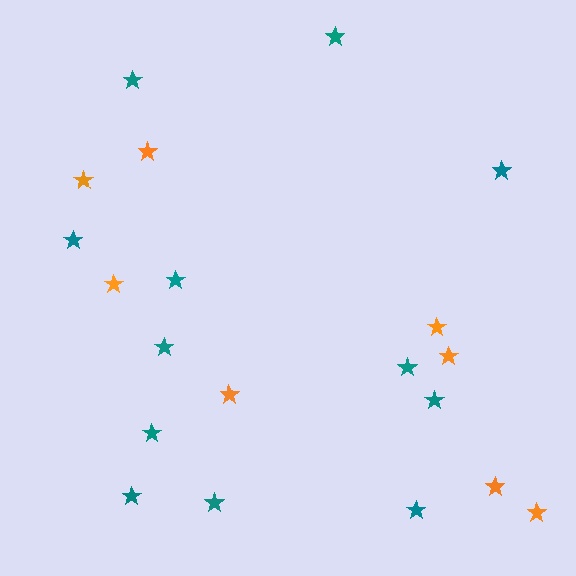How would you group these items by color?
There are 2 groups: one group of teal stars (12) and one group of orange stars (8).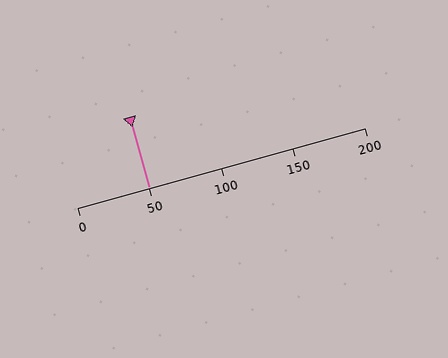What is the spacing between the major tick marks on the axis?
The major ticks are spaced 50 apart.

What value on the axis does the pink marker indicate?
The marker indicates approximately 50.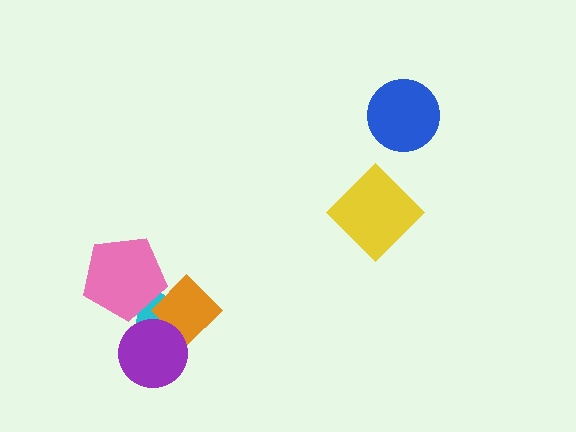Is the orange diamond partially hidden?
Yes, it is partially covered by another shape.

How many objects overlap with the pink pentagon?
2 objects overlap with the pink pentagon.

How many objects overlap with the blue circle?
0 objects overlap with the blue circle.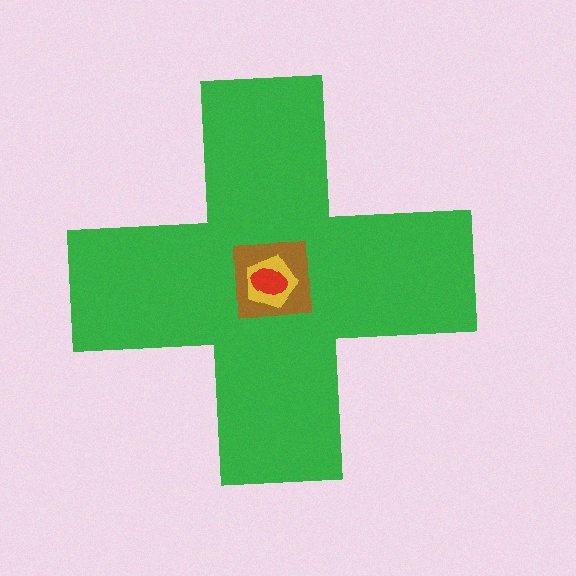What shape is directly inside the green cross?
The brown square.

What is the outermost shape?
The green cross.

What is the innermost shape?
The red ellipse.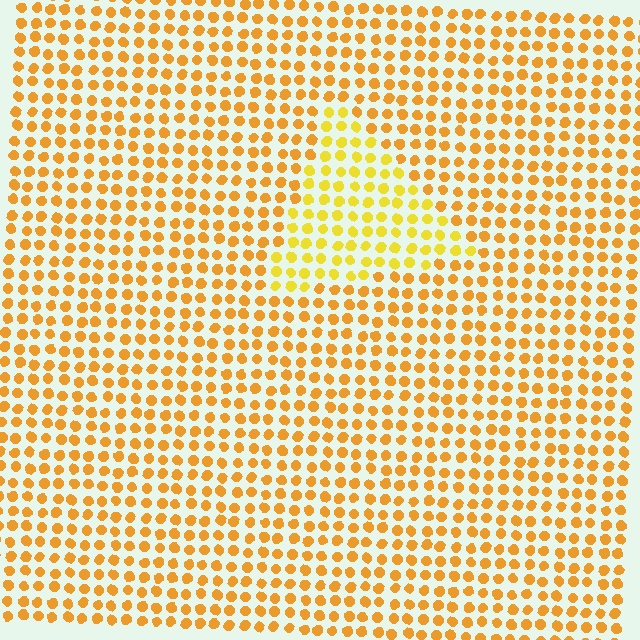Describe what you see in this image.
The image is filled with small orange elements in a uniform arrangement. A triangle-shaped region is visible where the elements are tinted to a slightly different hue, forming a subtle color boundary.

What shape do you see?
I see a triangle.